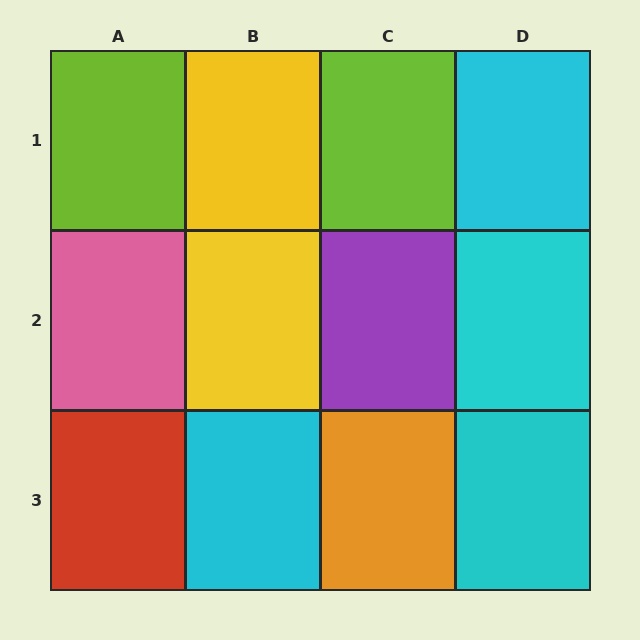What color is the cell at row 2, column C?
Purple.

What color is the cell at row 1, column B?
Yellow.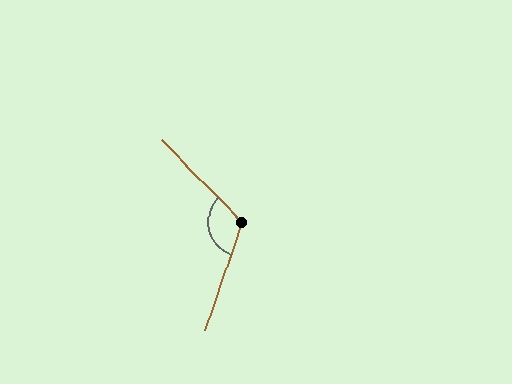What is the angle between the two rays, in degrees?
Approximately 116 degrees.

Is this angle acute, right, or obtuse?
It is obtuse.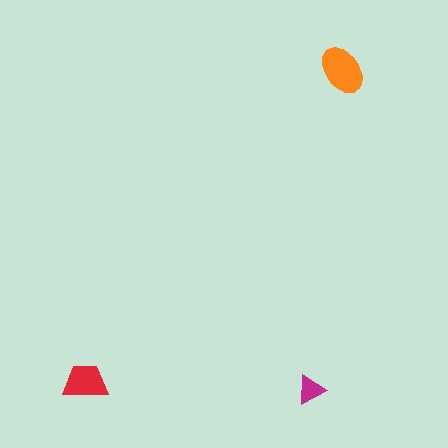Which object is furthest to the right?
The orange ellipse is rightmost.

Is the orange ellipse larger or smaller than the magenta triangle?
Larger.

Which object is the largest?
The orange ellipse.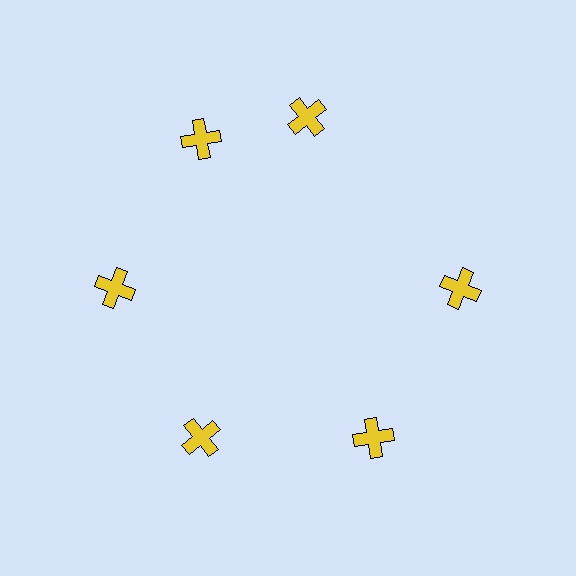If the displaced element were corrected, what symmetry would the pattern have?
It would have 6-fold rotational symmetry — the pattern would map onto itself every 60 degrees.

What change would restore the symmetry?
The symmetry would be restored by rotating it back into even spacing with its neighbors so that all 6 crosses sit at equal angles and equal distance from the center.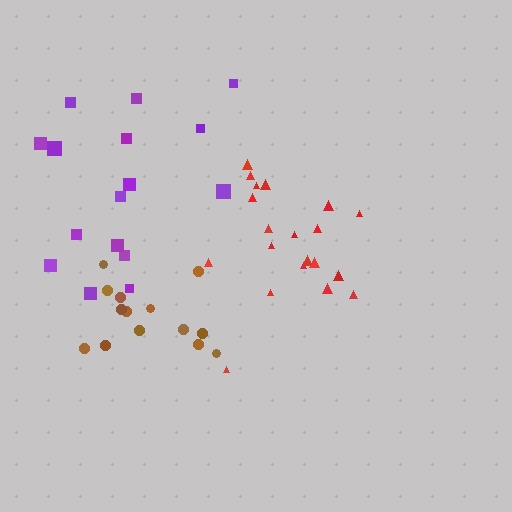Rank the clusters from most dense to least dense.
brown, red, purple.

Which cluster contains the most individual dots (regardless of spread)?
Red (20).